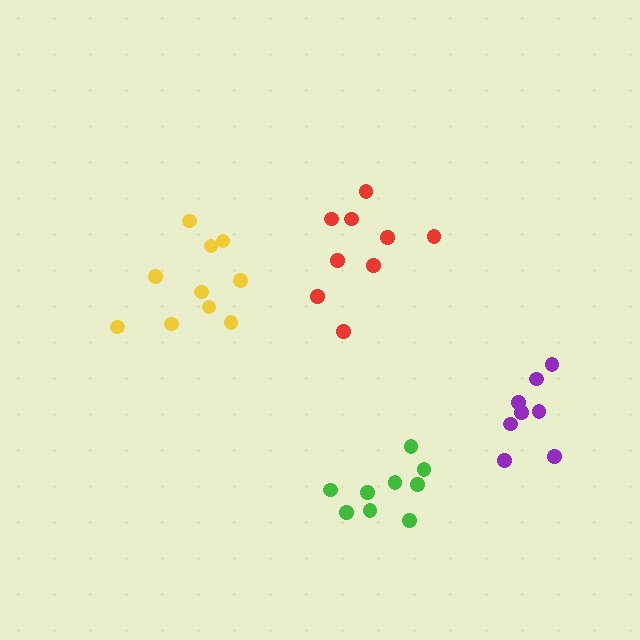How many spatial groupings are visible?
There are 4 spatial groupings.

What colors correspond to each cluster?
The clusters are colored: green, red, yellow, purple.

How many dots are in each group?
Group 1: 9 dots, Group 2: 9 dots, Group 3: 10 dots, Group 4: 8 dots (36 total).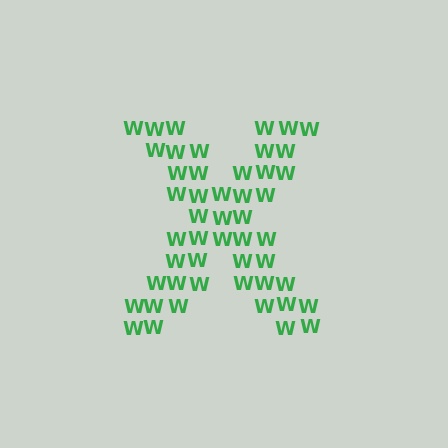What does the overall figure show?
The overall figure shows the letter X.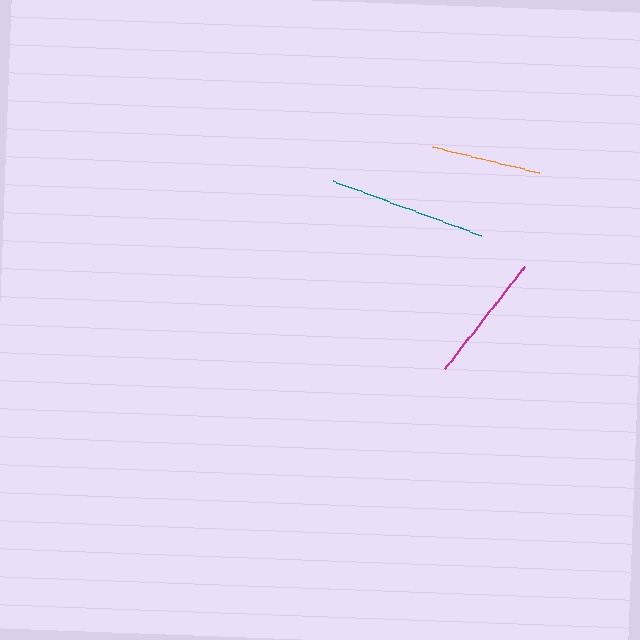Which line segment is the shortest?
The orange line is the shortest at approximately 109 pixels.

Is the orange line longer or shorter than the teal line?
The teal line is longer than the orange line.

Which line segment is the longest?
The teal line is the longest at approximately 158 pixels.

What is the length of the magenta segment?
The magenta segment is approximately 129 pixels long.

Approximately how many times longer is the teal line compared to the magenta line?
The teal line is approximately 1.2 times the length of the magenta line.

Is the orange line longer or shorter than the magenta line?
The magenta line is longer than the orange line.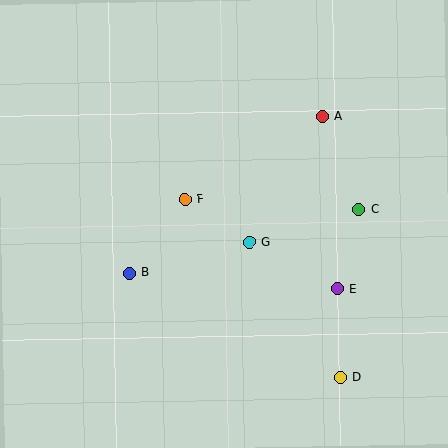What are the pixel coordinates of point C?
Point C is at (359, 210).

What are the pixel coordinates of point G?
Point G is at (249, 242).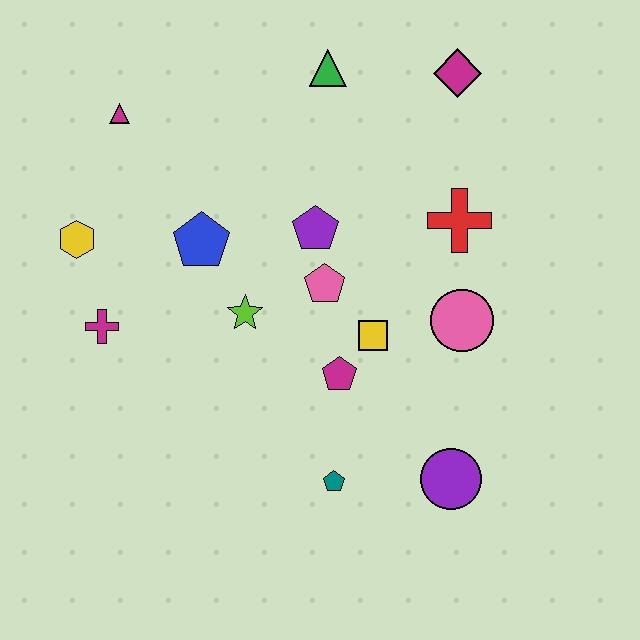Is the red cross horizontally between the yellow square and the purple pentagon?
No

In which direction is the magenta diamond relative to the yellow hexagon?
The magenta diamond is to the right of the yellow hexagon.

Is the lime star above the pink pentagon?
No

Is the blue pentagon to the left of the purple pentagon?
Yes